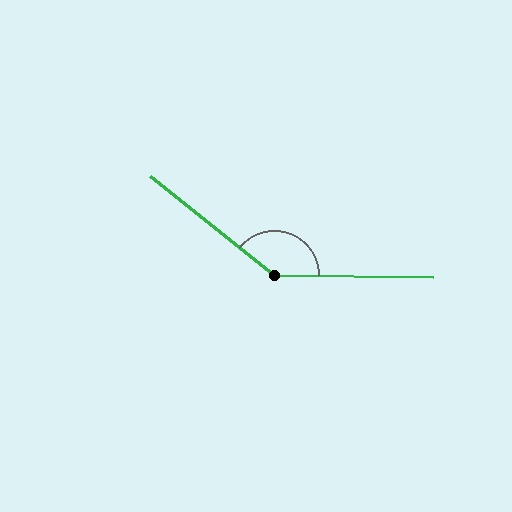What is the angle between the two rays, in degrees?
Approximately 142 degrees.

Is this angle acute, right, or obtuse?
It is obtuse.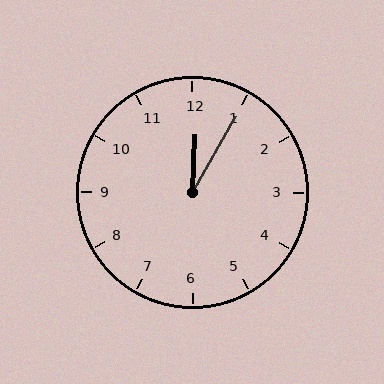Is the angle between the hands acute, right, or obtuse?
It is acute.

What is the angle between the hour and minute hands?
Approximately 28 degrees.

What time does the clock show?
12:05.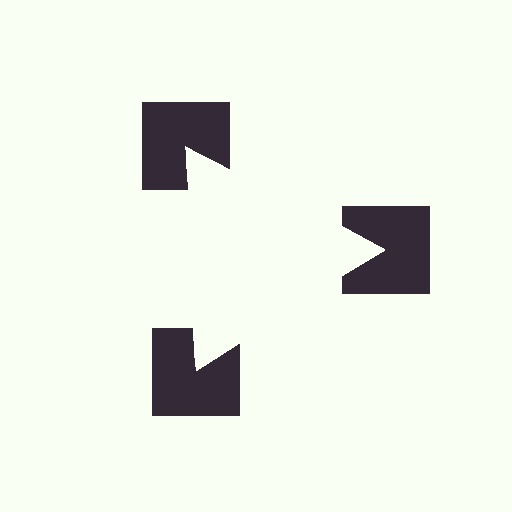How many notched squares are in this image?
There are 3 — one at each vertex of the illusory triangle.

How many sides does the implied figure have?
3 sides.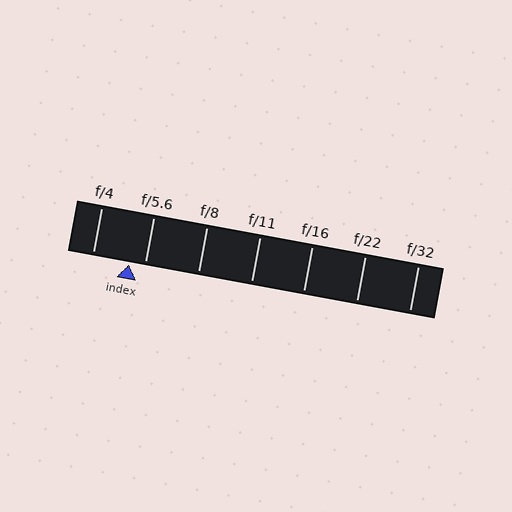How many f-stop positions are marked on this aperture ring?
There are 7 f-stop positions marked.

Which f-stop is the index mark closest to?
The index mark is closest to f/5.6.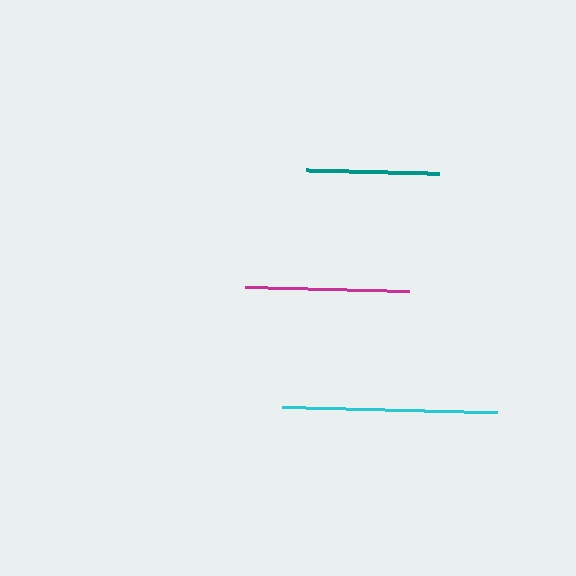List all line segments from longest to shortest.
From longest to shortest: cyan, magenta, teal.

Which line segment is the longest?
The cyan line is the longest at approximately 215 pixels.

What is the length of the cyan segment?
The cyan segment is approximately 215 pixels long.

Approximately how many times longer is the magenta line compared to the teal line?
The magenta line is approximately 1.2 times the length of the teal line.